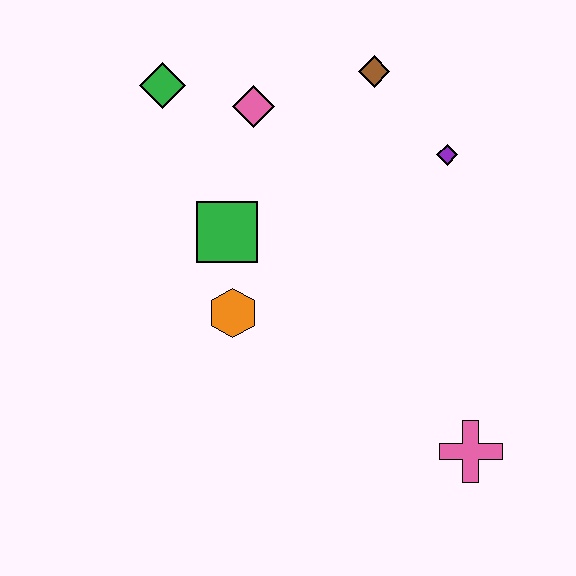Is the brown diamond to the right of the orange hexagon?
Yes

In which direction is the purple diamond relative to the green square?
The purple diamond is to the right of the green square.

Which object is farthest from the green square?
The pink cross is farthest from the green square.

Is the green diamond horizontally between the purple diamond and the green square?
No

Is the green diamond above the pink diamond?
Yes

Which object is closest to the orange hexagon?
The green square is closest to the orange hexagon.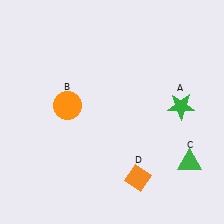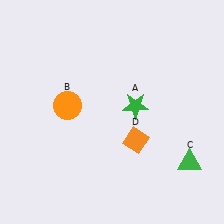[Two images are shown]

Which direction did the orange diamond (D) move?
The orange diamond (D) moved up.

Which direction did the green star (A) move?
The green star (A) moved left.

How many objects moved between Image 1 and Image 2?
2 objects moved between the two images.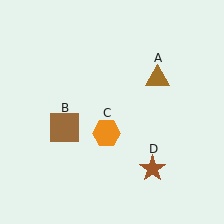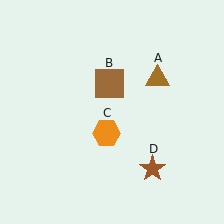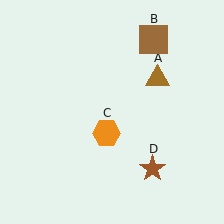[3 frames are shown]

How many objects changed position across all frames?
1 object changed position: brown square (object B).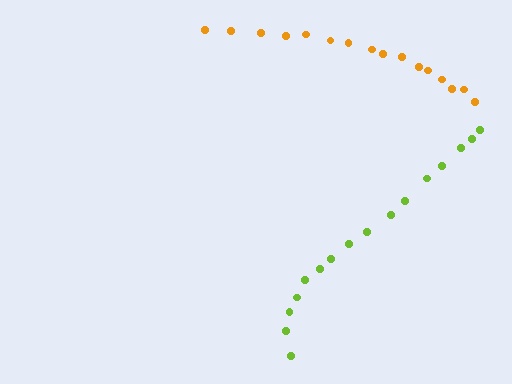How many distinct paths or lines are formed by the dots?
There are 2 distinct paths.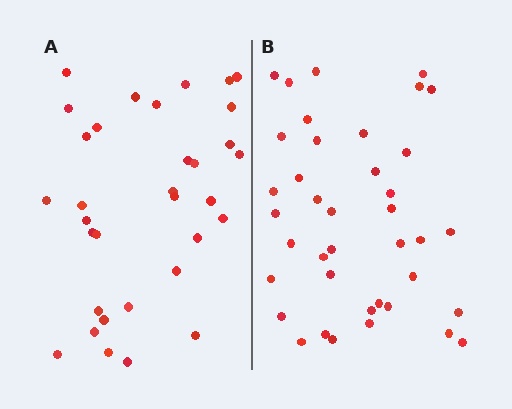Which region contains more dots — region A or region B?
Region B (the right region) has more dots.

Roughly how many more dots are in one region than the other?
Region B has about 6 more dots than region A.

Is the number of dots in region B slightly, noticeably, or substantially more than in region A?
Region B has only slightly more — the two regions are fairly close. The ratio is roughly 1.2 to 1.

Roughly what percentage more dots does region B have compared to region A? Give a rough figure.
About 20% more.